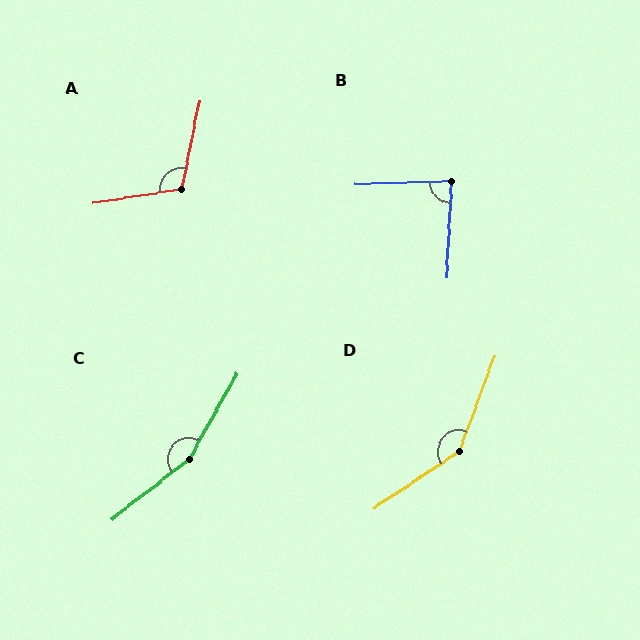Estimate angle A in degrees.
Approximately 110 degrees.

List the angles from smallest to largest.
B (86°), A (110°), D (145°), C (157°).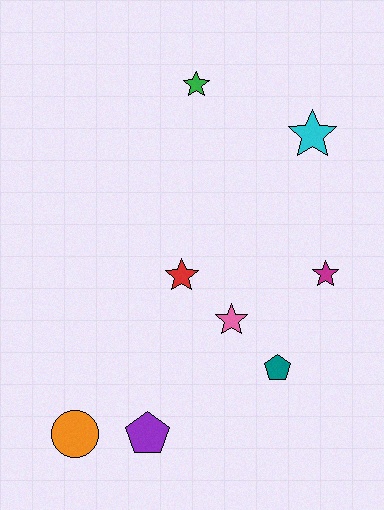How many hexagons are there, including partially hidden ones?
There are no hexagons.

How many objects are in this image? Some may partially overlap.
There are 8 objects.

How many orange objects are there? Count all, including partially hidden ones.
There is 1 orange object.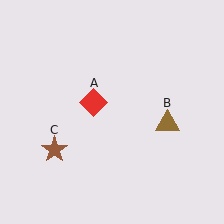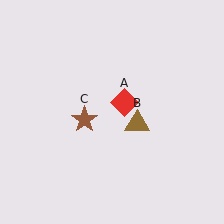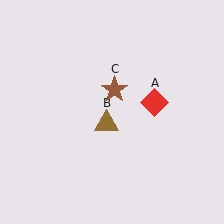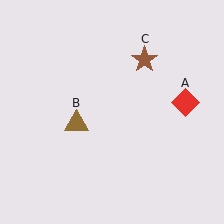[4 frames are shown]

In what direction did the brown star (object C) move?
The brown star (object C) moved up and to the right.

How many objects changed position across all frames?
3 objects changed position: red diamond (object A), brown triangle (object B), brown star (object C).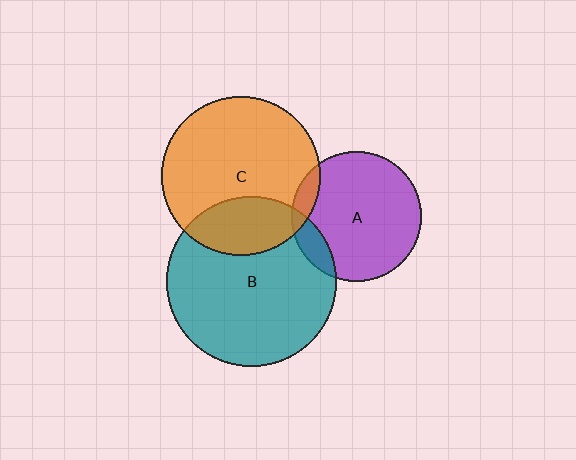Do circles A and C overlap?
Yes.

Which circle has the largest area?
Circle B (teal).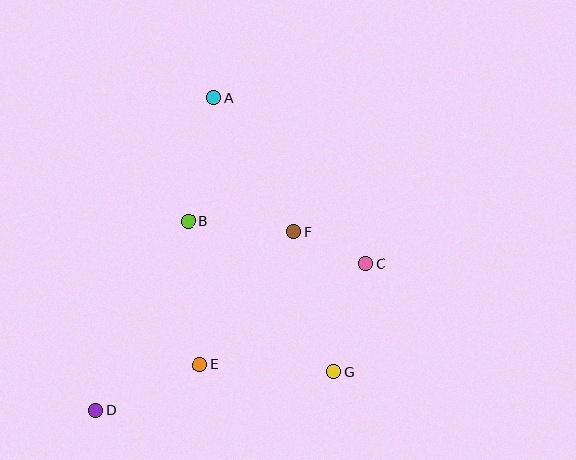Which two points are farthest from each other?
Points A and D are farthest from each other.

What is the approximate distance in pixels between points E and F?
The distance between E and F is approximately 163 pixels.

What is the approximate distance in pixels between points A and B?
The distance between A and B is approximately 126 pixels.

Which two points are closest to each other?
Points C and F are closest to each other.